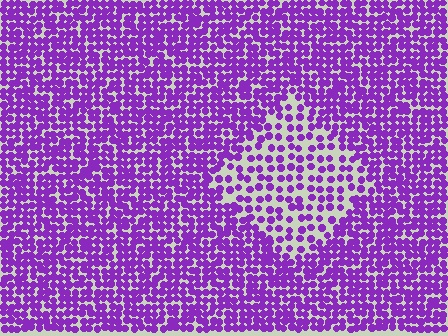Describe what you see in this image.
The image contains small purple elements arranged at two different densities. A diamond-shaped region is visible where the elements are less densely packed than the surrounding area.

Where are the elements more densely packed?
The elements are more densely packed outside the diamond boundary.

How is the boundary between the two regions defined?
The boundary is defined by a change in element density (approximately 2.0x ratio). All elements are the same color, size, and shape.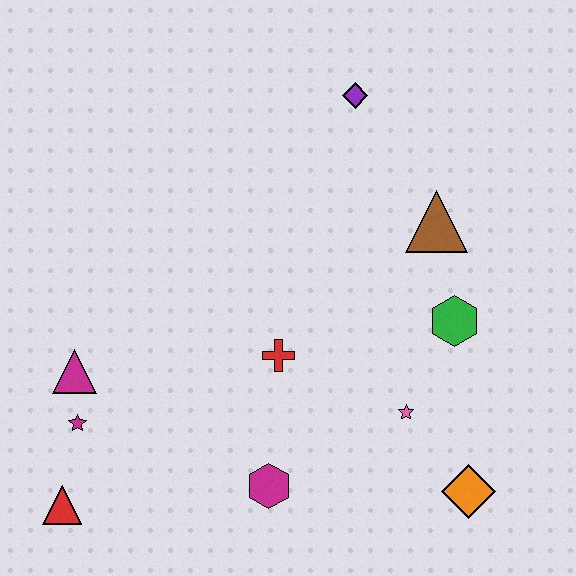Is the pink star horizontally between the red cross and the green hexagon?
Yes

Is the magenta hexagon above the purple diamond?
No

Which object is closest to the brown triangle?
The green hexagon is closest to the brown triangle.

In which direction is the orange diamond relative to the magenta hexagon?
The orange diamond is to the right of the magenta hexagon.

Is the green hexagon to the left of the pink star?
No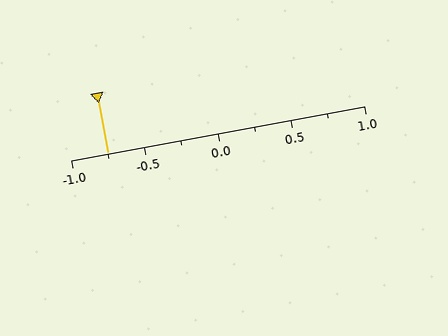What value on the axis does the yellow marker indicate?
The marker indicates approximately -0.75.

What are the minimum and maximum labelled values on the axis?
The axis runs from -1.0 to 1.0.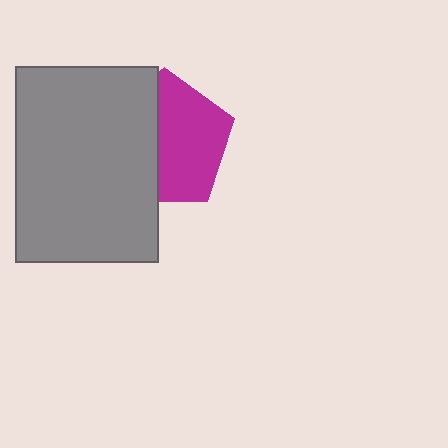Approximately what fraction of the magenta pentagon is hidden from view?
Roughly 45% of the magenta pentagon is hidden behind the gray rectangle.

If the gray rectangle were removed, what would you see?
You would see the complete magenta pentagon.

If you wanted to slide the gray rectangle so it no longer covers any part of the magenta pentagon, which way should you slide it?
Slide it left — that is the most direct way to separate the two shapes.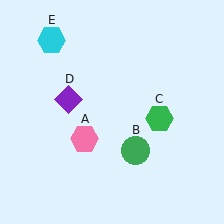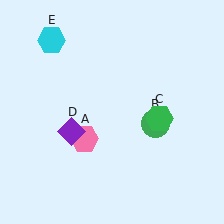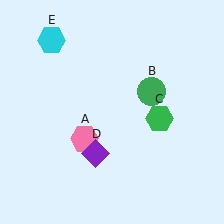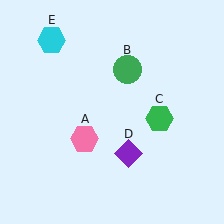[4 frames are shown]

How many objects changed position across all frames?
2 objects changed position: green circle (object B), purple diamond (object D).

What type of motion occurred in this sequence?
The green circle (object B), purple diamond (object D) rotated counterclockwise around the center of the scene.